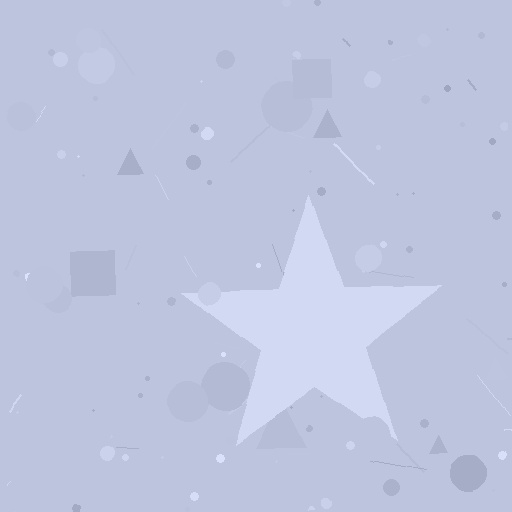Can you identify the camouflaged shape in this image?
The camouflaged shape is a star.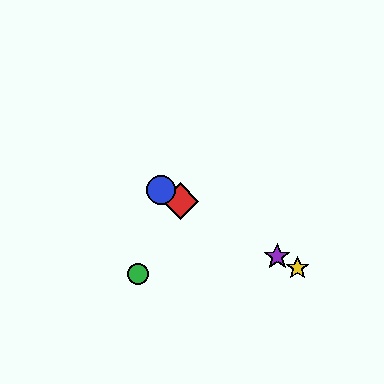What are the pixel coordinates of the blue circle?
The blue circle is at (161, 190).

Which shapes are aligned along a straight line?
The red diamond, the blue circle, the yellow star, the purple star are aligned along a straight line.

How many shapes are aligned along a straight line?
4 shapes (the red diamond, the blue circle, the yellow star, the purple star) are aligned along a straight line.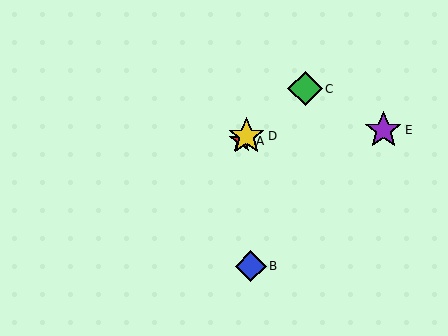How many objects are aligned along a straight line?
3 objects (A, C, D) are aligned along a straight line.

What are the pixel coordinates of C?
Object C is at (305, 89).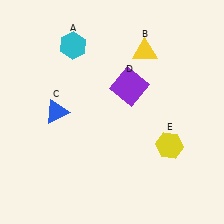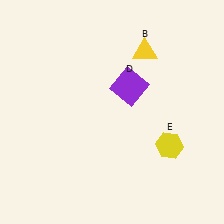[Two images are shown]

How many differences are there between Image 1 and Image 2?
There are 2 differences between the two images.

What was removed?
The cyan hexagon (A), the blue triangle (C) were removed in Image 2.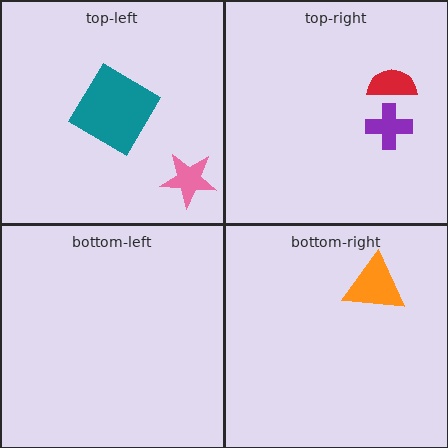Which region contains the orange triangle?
The bottom-right region.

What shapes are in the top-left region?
The teal diamond, the pink star.